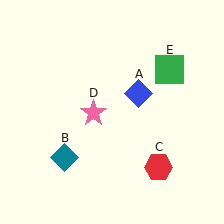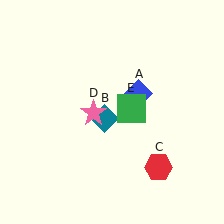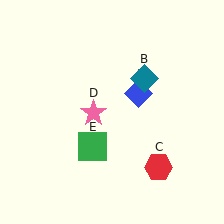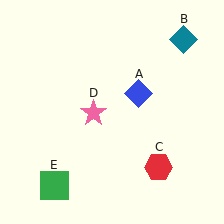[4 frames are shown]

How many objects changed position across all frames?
2 objects changed position: teal diamond (object B), green square (object E).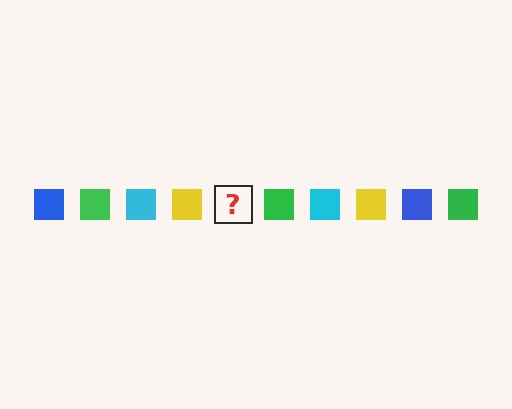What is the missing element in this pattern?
The missing element is a blue square.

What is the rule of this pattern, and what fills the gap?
The rule is that the pattern cycles through blue, green, cyan, yellow squares. The gap should be filled with a blue square.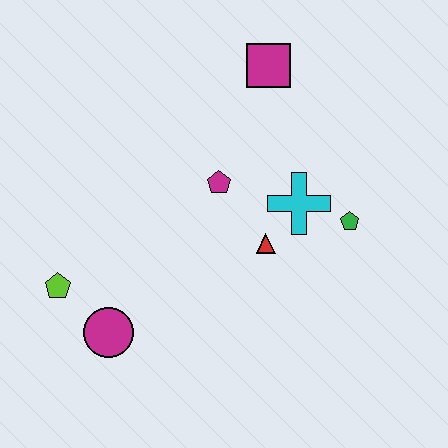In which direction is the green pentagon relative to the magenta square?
The green pentagon is below the magenta square.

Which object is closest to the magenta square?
The magenta pentagon is closest to the magenta square.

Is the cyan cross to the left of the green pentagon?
Yes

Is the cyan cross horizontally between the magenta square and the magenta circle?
No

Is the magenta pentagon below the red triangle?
No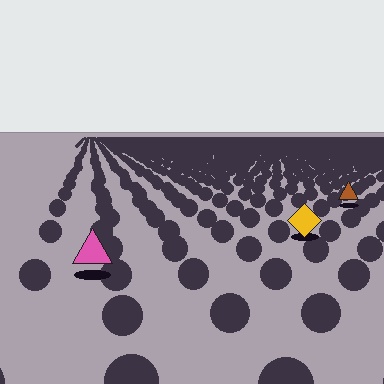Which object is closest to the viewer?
The pink triangle is closest. The texture marks near it are larger and more spread out.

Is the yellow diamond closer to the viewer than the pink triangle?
No. The pink triangle is closer — you can tell from the texture gradient: the ground texture is coarser near it.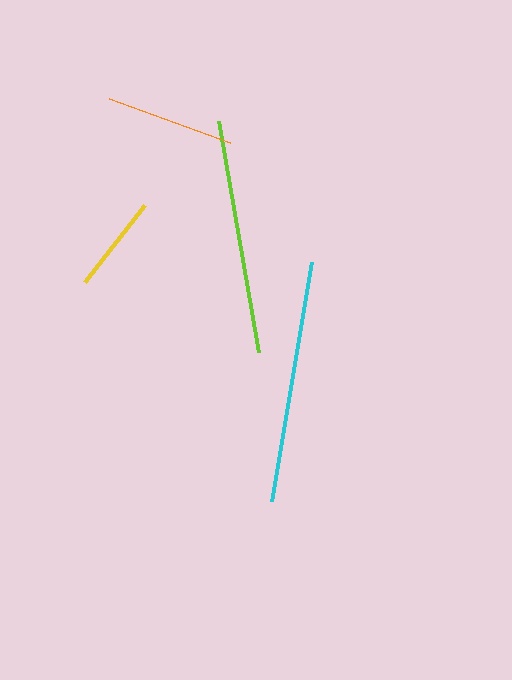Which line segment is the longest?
The cyan line is the longest at approximately 242 pixels.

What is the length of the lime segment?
The lime segment is approximately 235 pixels long.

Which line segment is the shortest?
The yellow line is the shortest at approximately 97 pixels.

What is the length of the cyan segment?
The cyan segment is approximately 242 pixels long.